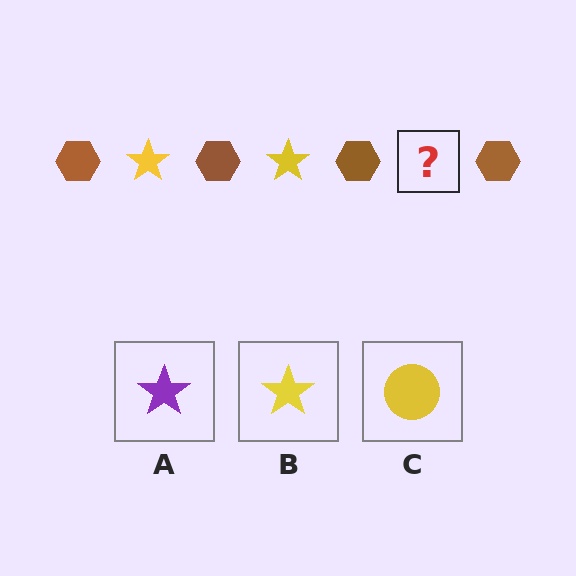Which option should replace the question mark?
Option B.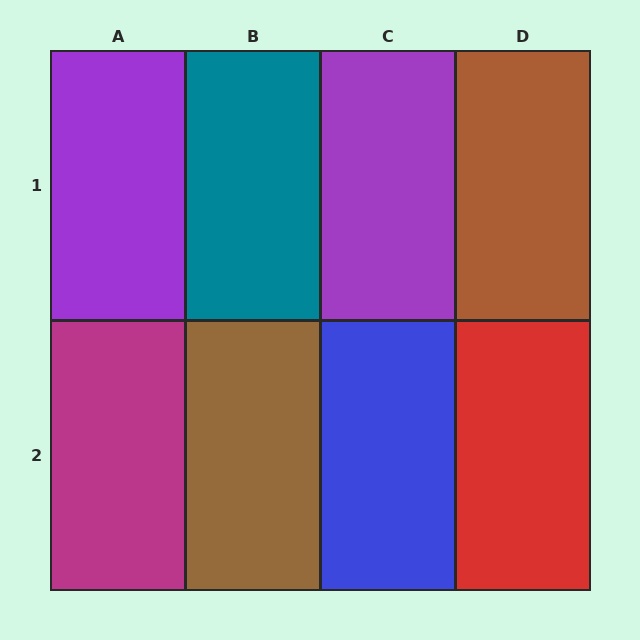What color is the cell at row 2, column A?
Magenta.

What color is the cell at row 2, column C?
Blue.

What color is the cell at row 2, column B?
Brown.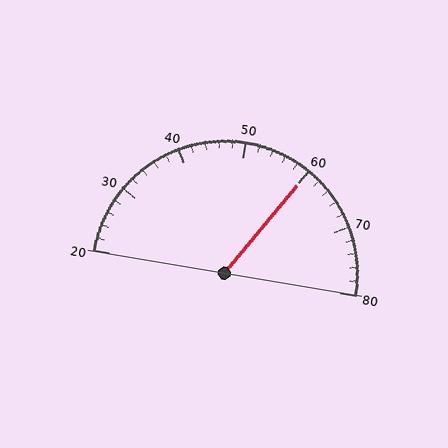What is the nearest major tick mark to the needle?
The nearest major tick mark is 60.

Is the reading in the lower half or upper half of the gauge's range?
The reading is in the upper half of the range (20 to 80).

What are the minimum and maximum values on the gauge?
The gauge ranges from 20 to 80.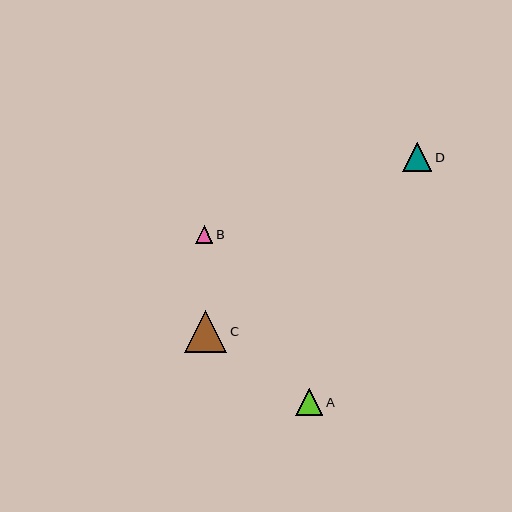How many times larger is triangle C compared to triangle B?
Triangle C is approximately 2.5 times the size of triangle B.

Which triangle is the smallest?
Triangle B is the smallest with a size of approximately 17 pixels.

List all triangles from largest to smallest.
From largest to smallest: C, D, A, B.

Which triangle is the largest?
Triangle C is the largest with a size of approximately 42 pixels.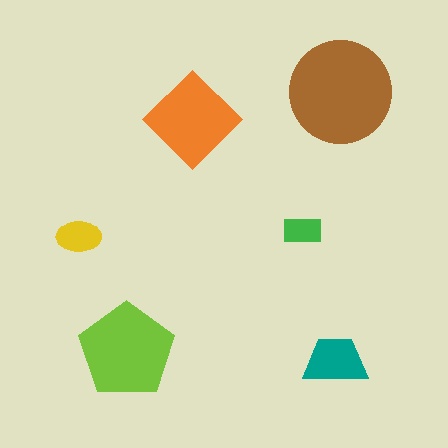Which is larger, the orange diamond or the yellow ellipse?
The orange diamond.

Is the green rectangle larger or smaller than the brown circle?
Smaller.